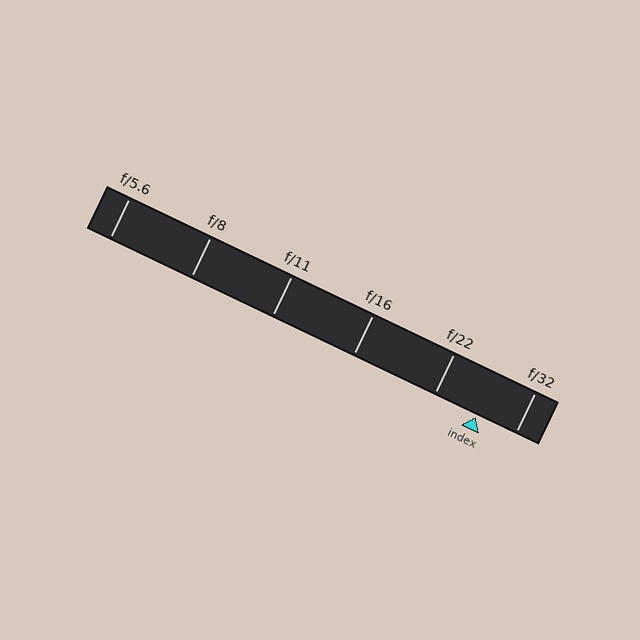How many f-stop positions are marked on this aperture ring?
There are 6 f-stop positions marked.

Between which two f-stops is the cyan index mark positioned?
The index mark is between f/22 and f/32.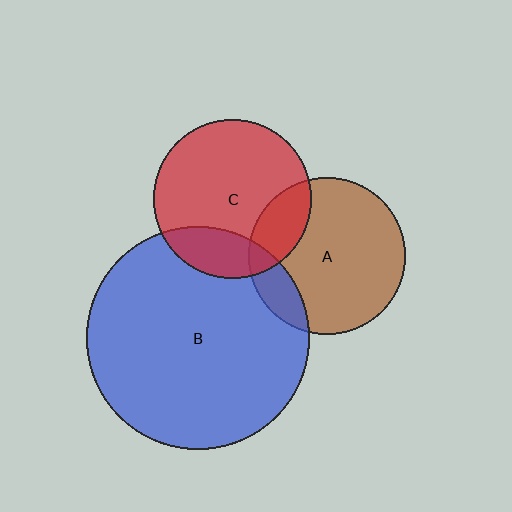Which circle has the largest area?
Circle B (blue).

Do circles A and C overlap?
Yes.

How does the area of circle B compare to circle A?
Approximately 2.0 times.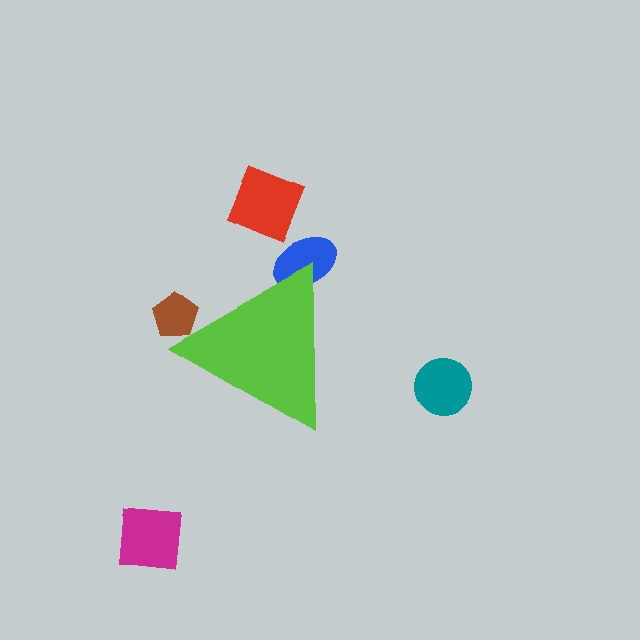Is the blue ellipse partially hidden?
Yes, the blue ellipse is partially hidden behind the lime triangle.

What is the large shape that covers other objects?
A lime triangle.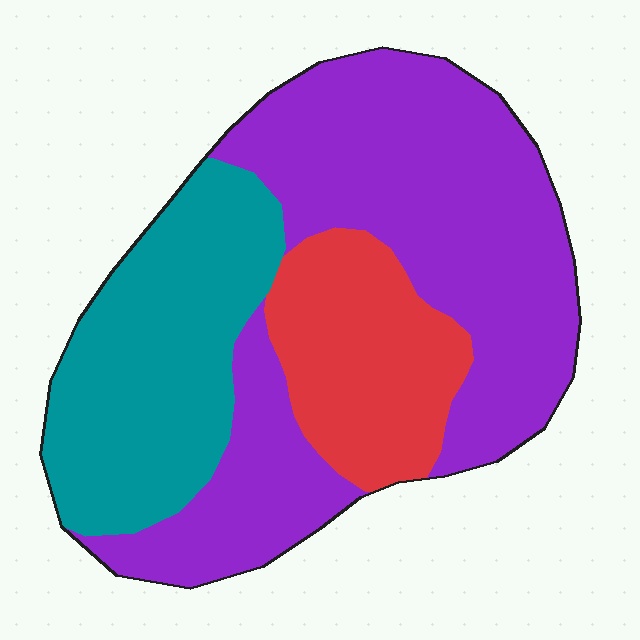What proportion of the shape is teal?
Teal takes up between a quarter and a half of the shape.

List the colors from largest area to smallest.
From largest to smallest: purple, teal, red.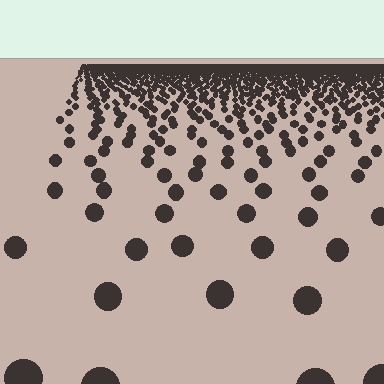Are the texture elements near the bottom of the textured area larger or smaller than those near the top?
Larger. Near the bottom, elements are closer to the viewer and appear at a bigger on-screen size.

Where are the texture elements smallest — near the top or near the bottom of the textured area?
Near the top.